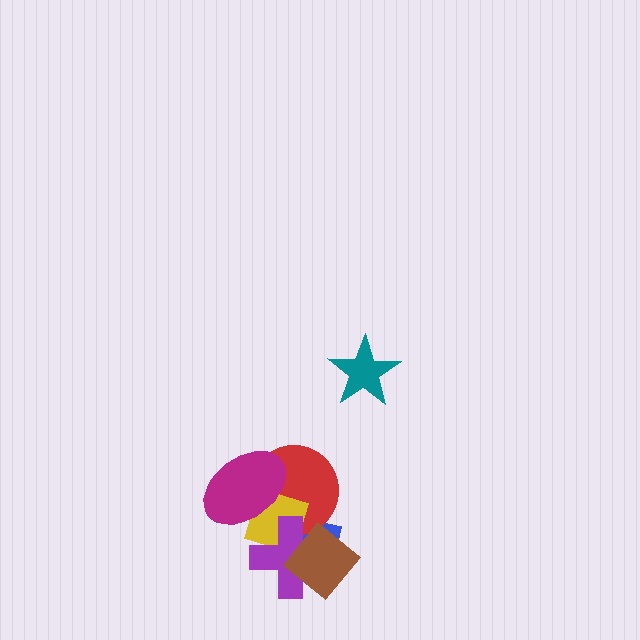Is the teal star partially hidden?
No, no other shape covers it.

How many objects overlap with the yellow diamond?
5 objects overlap with the yellow diamond.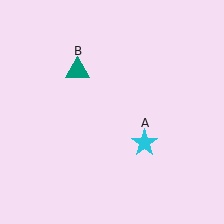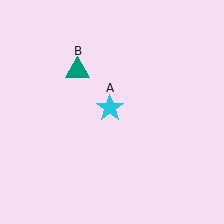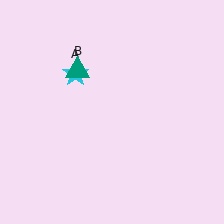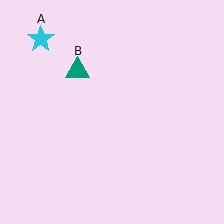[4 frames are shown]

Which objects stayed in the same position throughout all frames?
Teal triangle (object B) remained stationary.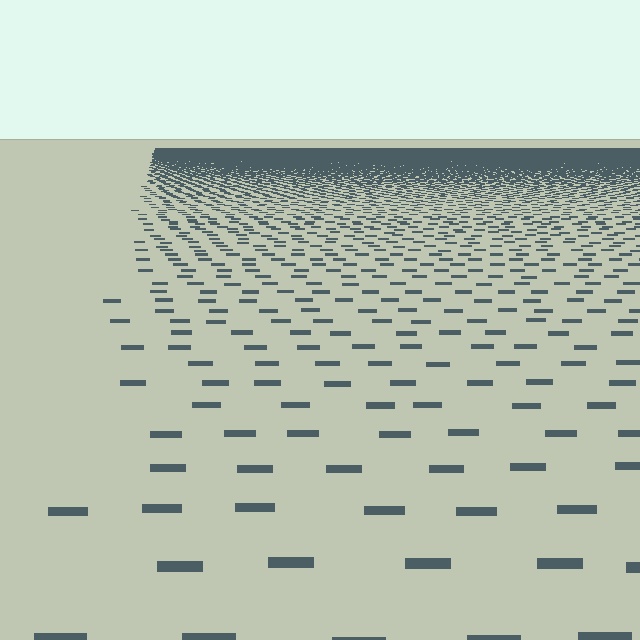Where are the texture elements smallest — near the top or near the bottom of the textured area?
Near the top.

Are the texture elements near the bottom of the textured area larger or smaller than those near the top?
Larger. Near the bottom, elements are closer to the viewer and appear at a bigger on-screen size.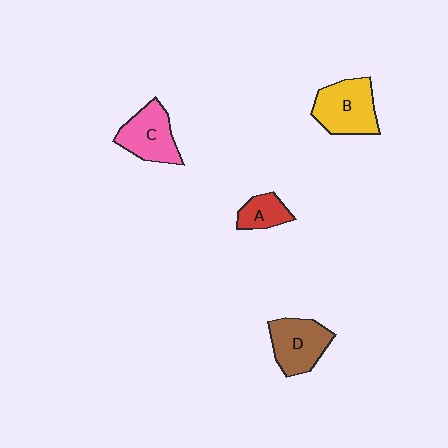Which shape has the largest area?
Shape B (yellow).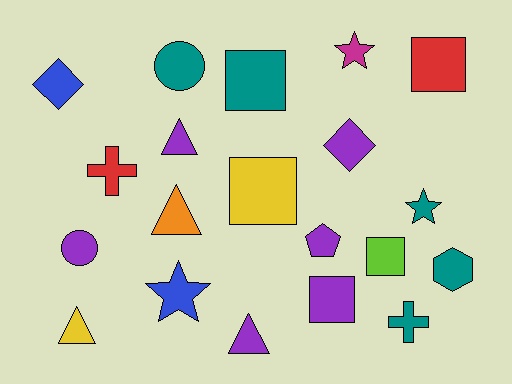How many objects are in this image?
There are 20 objects.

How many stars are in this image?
There are 3 stars.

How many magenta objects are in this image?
There is 1 magenta object.